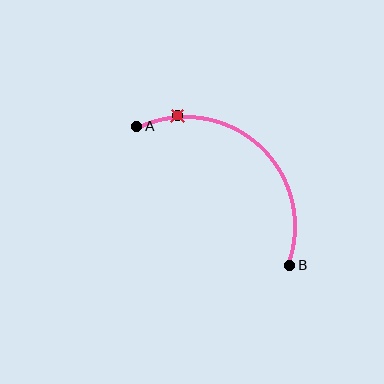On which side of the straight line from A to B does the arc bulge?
The arc bulges above and to the right of the straight line connecting A and B.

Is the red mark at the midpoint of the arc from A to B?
No. The red mark lies on the arc but is closer to endpoint A. The arc midpoint would be at the point on the curve equidistant along the arc from both A and B.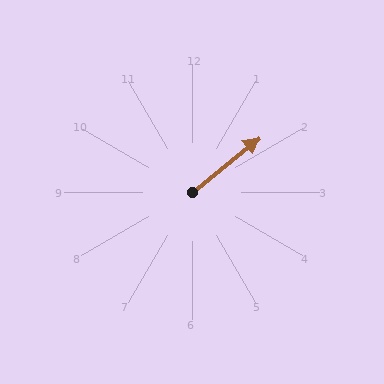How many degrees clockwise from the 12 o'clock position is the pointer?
Approximately 51 degrees.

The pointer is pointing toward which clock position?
Roughly 2 o'clock.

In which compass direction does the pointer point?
Northeast.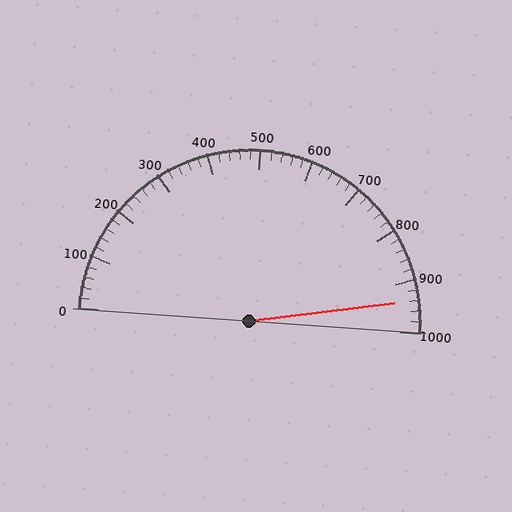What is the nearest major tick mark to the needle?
The nearest major tick mark is 900.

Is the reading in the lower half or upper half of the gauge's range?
The reading is in the upper half of the range (0 to 1000).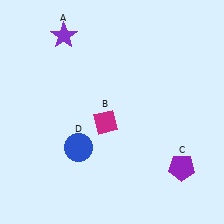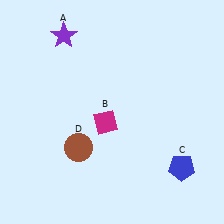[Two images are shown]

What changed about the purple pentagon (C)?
In Image 1, C is purple. In Image 2, it changed to blue.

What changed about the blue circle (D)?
In Image 1, D is blue. In Image 2, it changed to brown.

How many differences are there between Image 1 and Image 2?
There are 2 differences between the two images.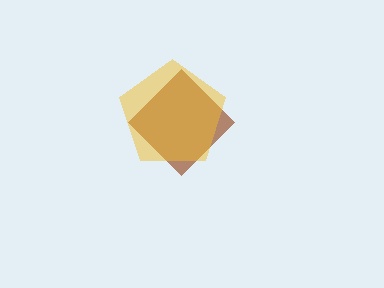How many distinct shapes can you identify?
There are 2 distinct shapes: a brown diamond, a yellow pentagon.